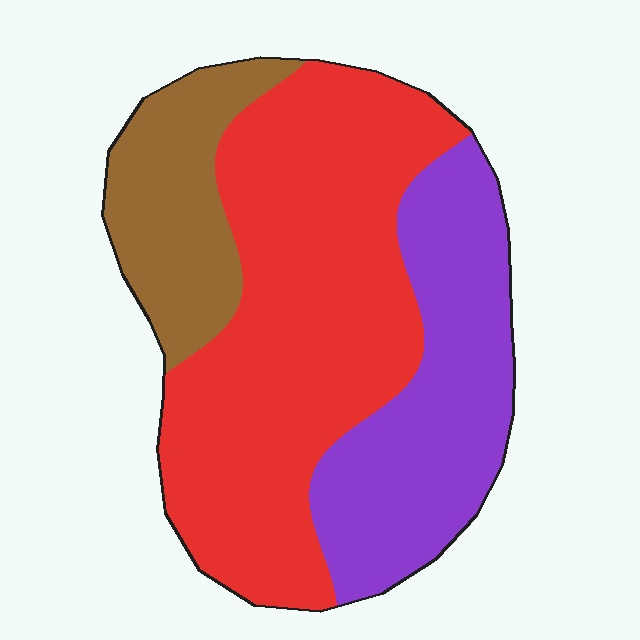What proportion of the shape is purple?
Purple covers roughly 30% of the shape.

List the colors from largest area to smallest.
From largest to smallest: red, purple, brown.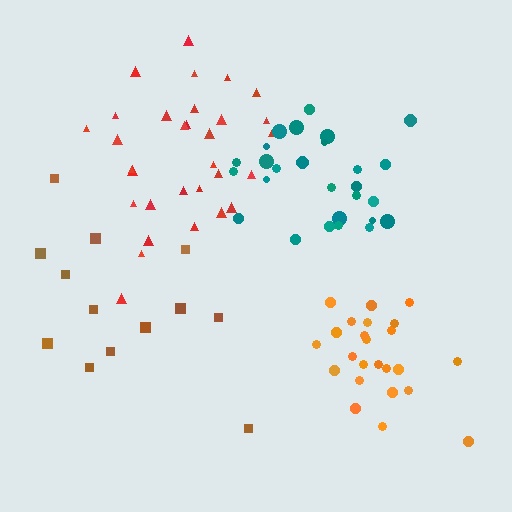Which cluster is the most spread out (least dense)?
Brown.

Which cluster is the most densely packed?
Orange.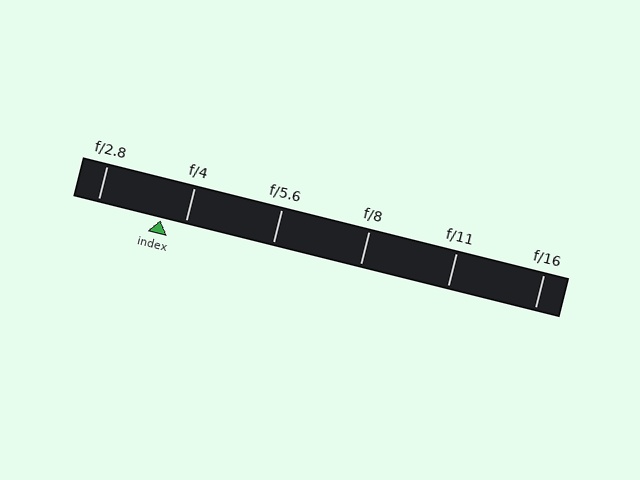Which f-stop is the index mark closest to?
The index mark is closest to f/4.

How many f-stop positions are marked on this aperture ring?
There are 6 f-stop positions marked.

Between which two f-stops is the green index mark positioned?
The index mark is between f/2.8 and f/4.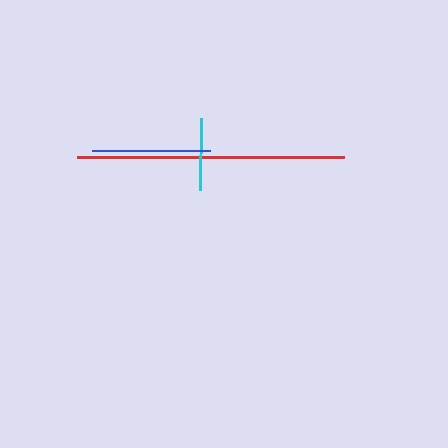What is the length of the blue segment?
The blue segment is approximately 118 pixels long.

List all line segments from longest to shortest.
From longest to shortest: red, blue, cyan.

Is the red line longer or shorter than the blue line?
The red line is longer than the blue line.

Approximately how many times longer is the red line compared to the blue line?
The red line is approximately 2.3 times the length of the blue line.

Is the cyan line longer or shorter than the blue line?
The blue line is longer than the cyan line.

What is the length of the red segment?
The red segment is approximately 267 pixels long.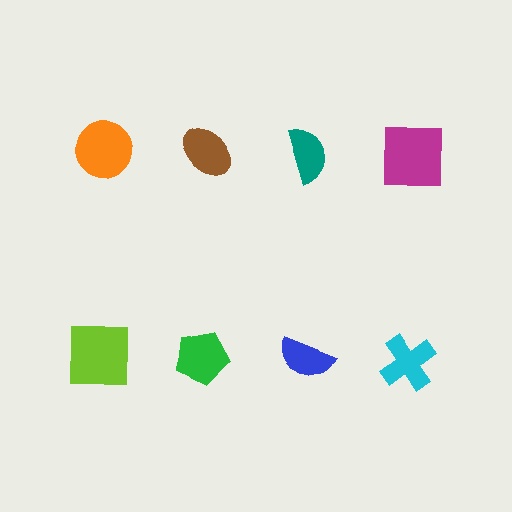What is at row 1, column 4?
A magenta square.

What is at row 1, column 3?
A teal semicircle.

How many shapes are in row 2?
4 shapes.